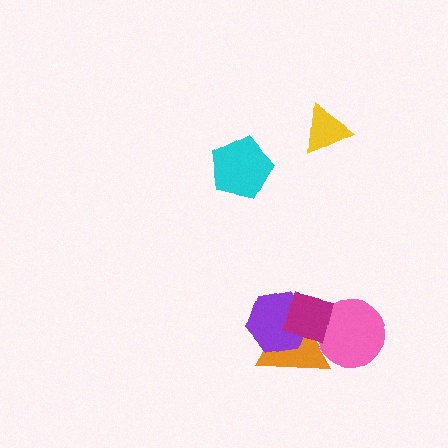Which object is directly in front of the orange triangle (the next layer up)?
The purple hexagon is directly in front of the orange triangle.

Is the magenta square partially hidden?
No, no other shape covers it.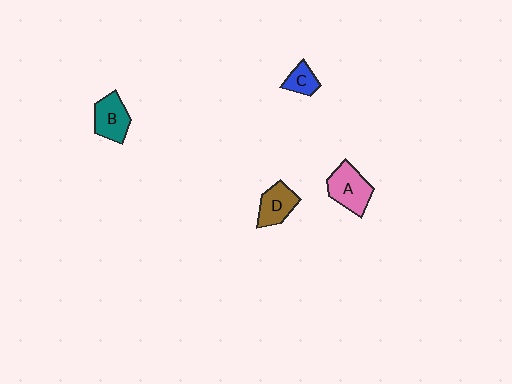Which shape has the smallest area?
Shape C (blue).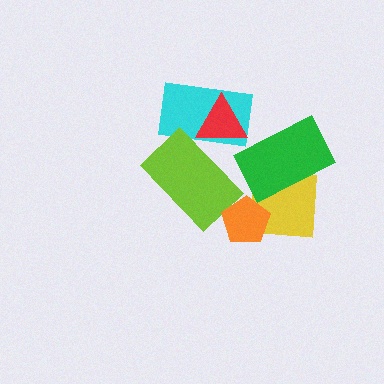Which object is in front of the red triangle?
The lime rectangle is in front of the red triangle.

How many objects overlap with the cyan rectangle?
2 objects overlap with the cyan rectangle.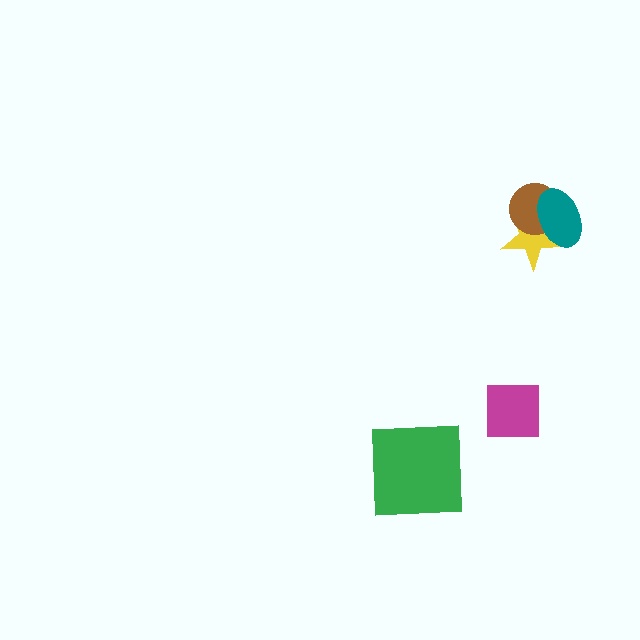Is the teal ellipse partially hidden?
No, no other shape covers it.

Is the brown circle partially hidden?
Yes, it is partially covered by another shape.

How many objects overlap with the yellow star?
2 objects overlap with the yellow star.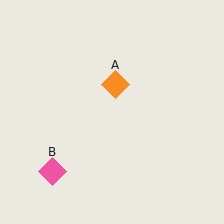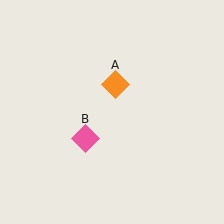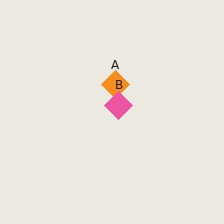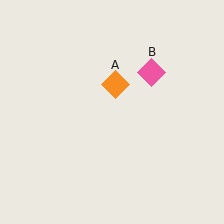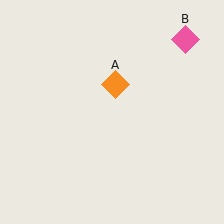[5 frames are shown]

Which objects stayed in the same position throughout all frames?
Orange diamond (object A) remained stationary.